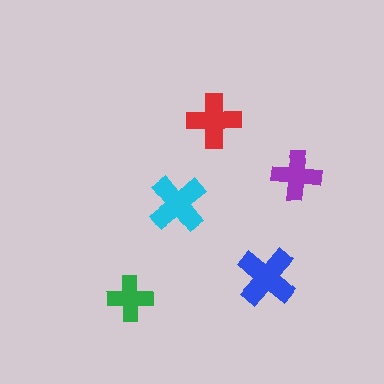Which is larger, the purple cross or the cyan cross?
The cyan one.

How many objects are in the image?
There are 5 objects in the image.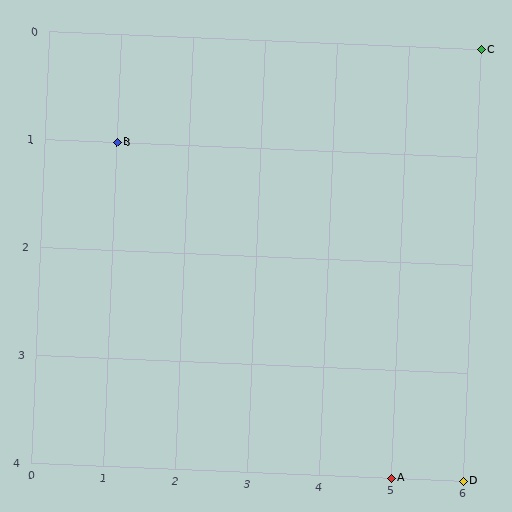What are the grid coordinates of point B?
Point B is at grid coordinates (1, 1).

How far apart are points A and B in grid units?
Points A and B are 4 columns and 3 rows apart (about 5.0 grid units diagonally).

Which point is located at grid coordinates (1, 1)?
Point B is at (1, 1).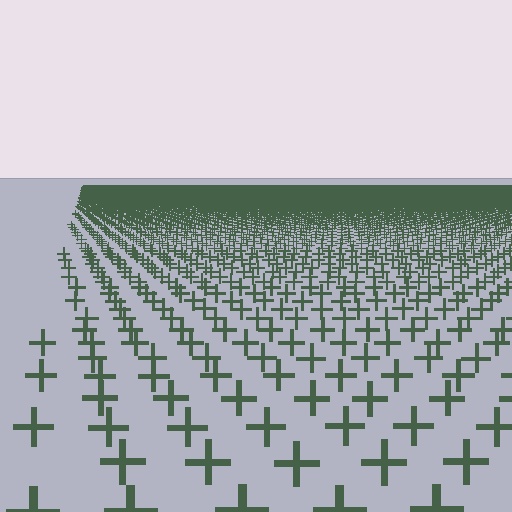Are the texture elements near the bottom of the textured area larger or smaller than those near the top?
Larger. Near the bottom, elements are closer to the viewer and appear at a bigger on-screen size.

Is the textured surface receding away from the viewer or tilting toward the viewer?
The surface is receding away from the viewer. Texture elements get smaller and denser toward the top.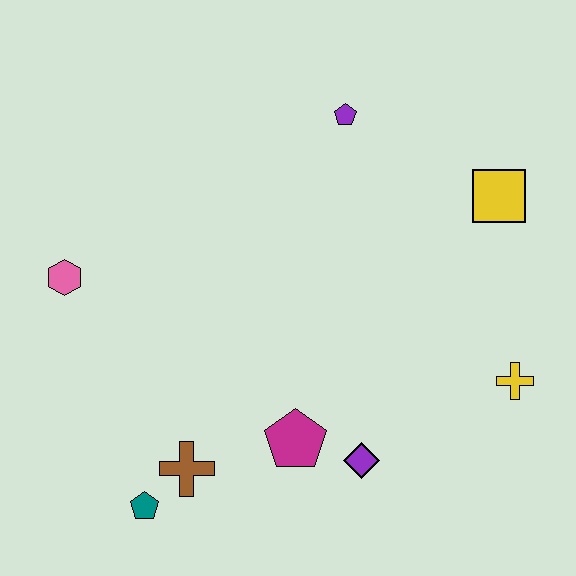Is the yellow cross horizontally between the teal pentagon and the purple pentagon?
No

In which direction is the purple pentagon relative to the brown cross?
The purple pentagon is above the brown cross.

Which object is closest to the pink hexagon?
The brown cross is closest to the pink hexagon.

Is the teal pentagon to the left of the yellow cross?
Yes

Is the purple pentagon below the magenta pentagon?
No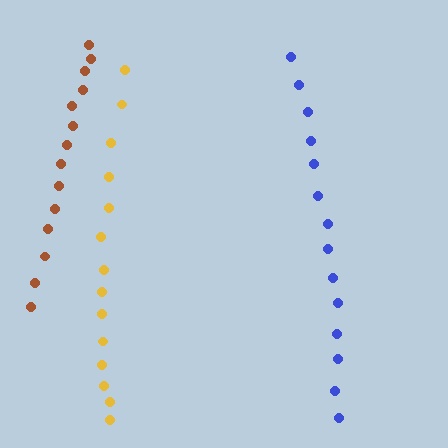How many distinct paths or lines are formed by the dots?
There are 3 distinct paths.